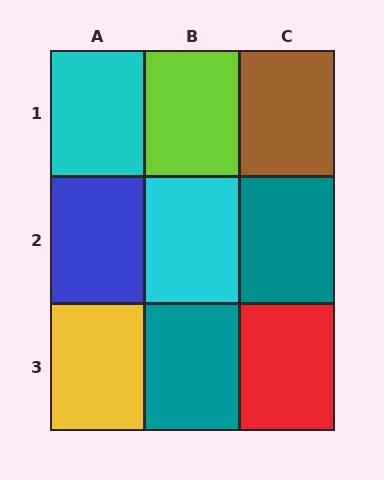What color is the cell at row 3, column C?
Red.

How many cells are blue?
1 cell is blue.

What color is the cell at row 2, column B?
Cyan.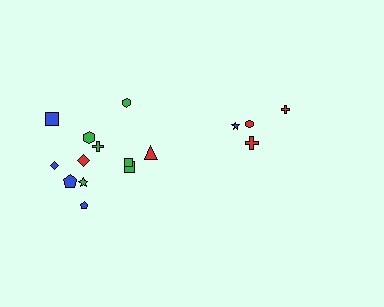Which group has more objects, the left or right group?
The left group.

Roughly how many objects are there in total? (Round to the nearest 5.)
Roughly 15 objects in total.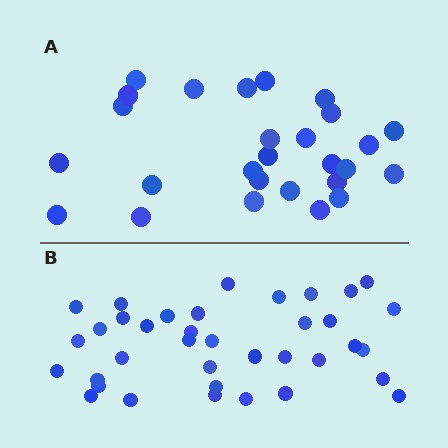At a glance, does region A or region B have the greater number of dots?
Region B (the bottom region) has more dots.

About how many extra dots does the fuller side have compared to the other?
Region B has roughly 10 or so more dots than region A.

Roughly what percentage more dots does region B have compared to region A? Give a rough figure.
About 35% more.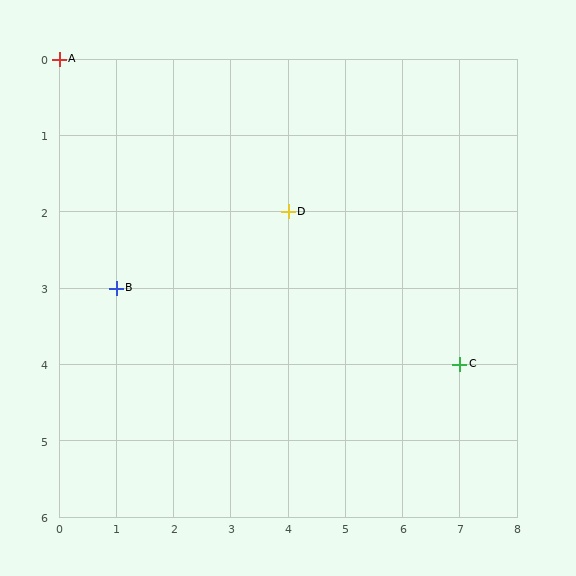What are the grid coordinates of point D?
Point D is at grid coordinates (4, 2).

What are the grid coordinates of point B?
Point B is at grid coordinates (1, 3).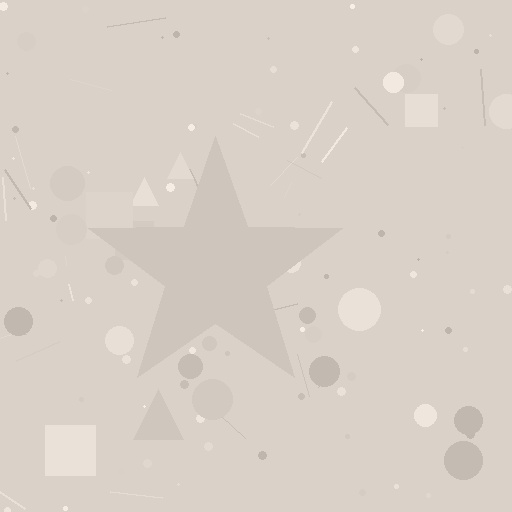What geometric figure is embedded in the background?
A star is embedded in the background.